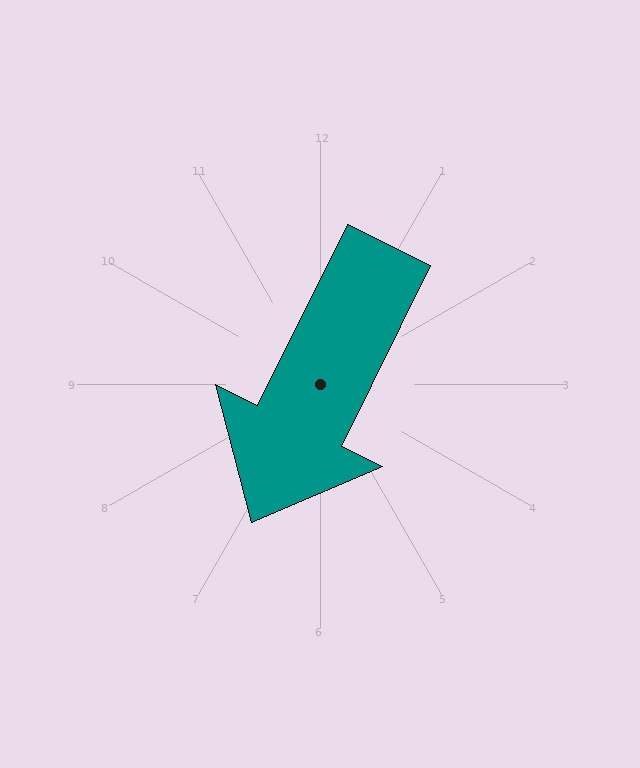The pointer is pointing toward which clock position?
Roughly 7 o'clock.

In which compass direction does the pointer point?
Southwest.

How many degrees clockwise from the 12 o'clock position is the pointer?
Approximately 206 degrees.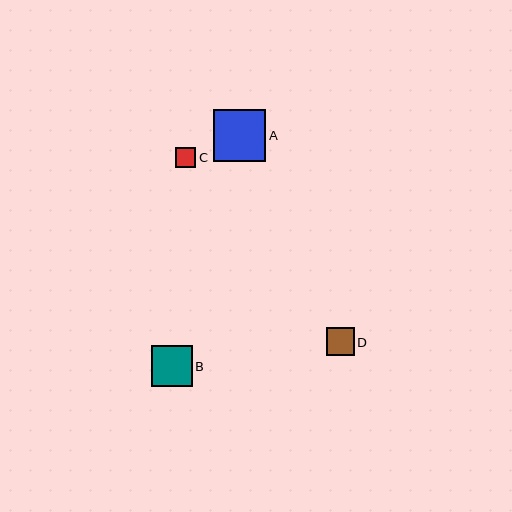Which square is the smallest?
Square C is the smallest with a size of approximately 20 pixels.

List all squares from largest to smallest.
From largest to smallest: A, B, D, C.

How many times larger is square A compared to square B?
Square A is approximately 1.3 times the size of square B.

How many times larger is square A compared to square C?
Square A is approximately 2.6 times the size of square C.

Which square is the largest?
Square A is the largest with a size of approximately 52 pixels.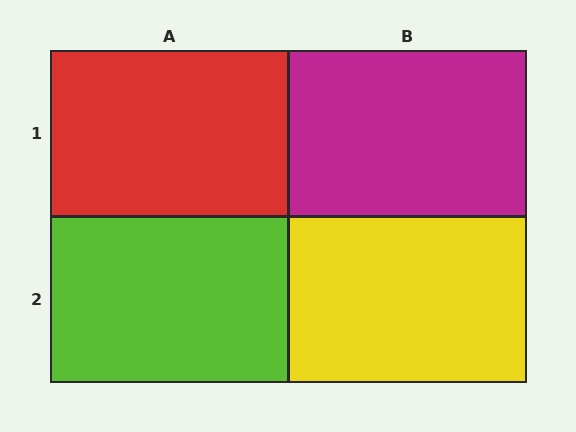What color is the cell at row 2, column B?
Yellow.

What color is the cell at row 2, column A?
Lime.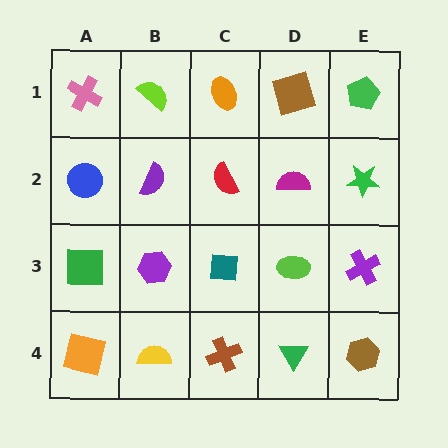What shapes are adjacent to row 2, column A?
A pink cross (row 1, column A), a green square (row 3, column A), a purple semicircle (row 2, column B).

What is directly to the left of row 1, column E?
A brown square.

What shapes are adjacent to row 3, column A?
A blue circle (row 2, column A), an orange square (row 4, column A), a purple hexagon (row 3, column B).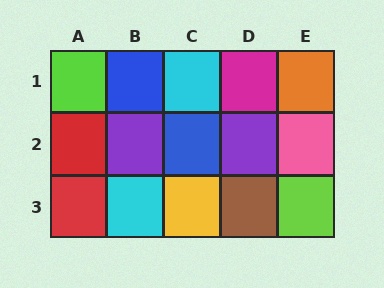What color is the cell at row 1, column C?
Cyan.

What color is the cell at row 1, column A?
Lime.